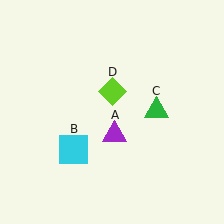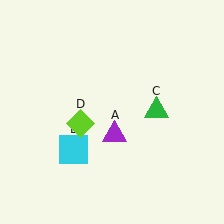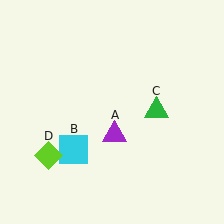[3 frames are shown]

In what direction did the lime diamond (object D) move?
The lime diamond (object D) moved down and to the left.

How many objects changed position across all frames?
1 object changed position: lime diamond (object D).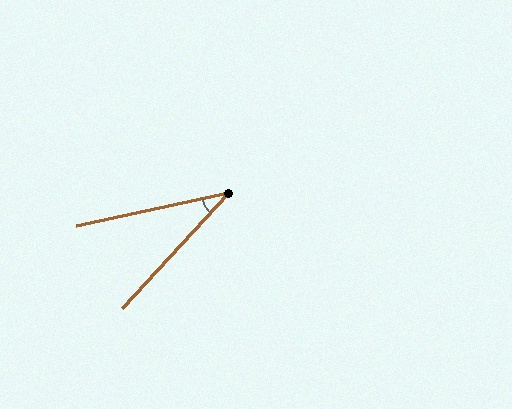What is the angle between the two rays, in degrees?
Approximately 35 degrees.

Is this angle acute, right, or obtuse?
It is acute.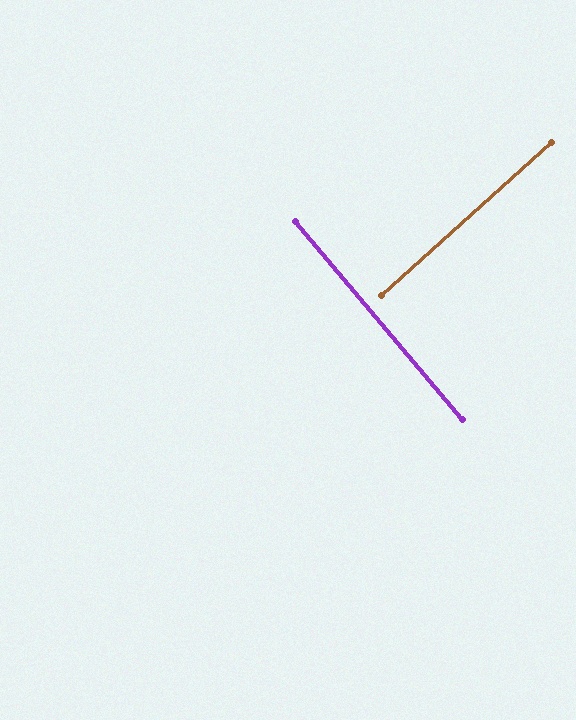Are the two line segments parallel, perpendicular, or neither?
Perpendicular — they meet at approximately 88°.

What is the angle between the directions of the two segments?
Approximately 88 degrees.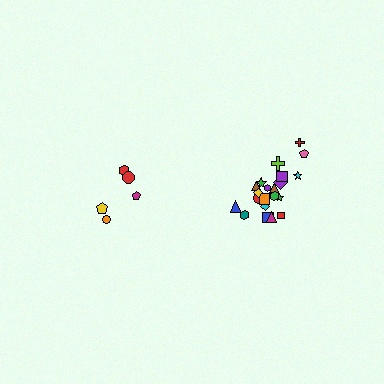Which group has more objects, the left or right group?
The right group.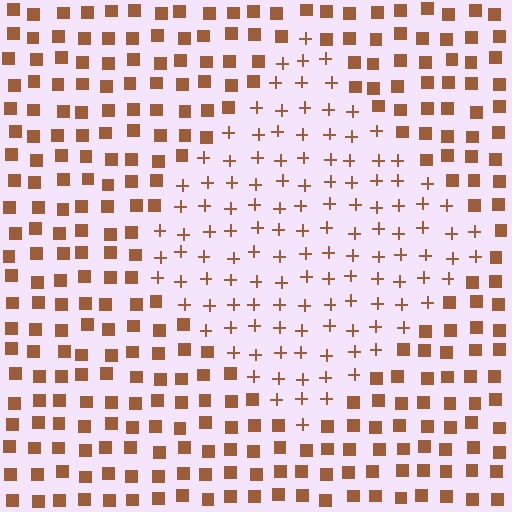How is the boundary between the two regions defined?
The boundary is defined by a change in element shape: plus signs inside vs. squares outside. All elements share the same color and spacing.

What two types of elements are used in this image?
The image uses plus signs inside the diamond region and squares outside it.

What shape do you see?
I see a diamond.